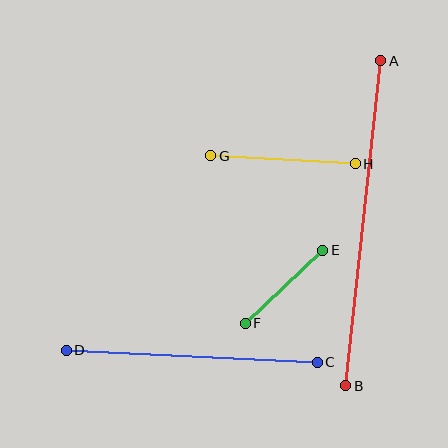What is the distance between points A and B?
The distance is approximately 327 pixels.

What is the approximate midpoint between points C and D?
The midpoint is at approximately (192, 356) pixels.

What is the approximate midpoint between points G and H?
The midpoint is at approximately (283, 160) pixels.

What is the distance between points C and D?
The distance is approximately 251 pixels.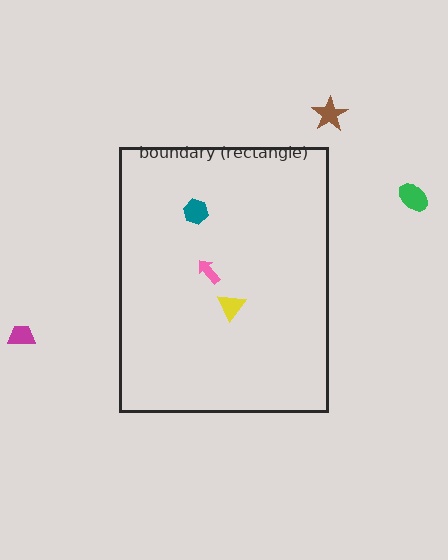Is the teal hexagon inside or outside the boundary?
Inside.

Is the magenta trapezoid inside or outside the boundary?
Outside.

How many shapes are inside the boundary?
3 inside, 3 outside.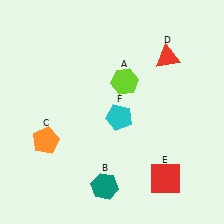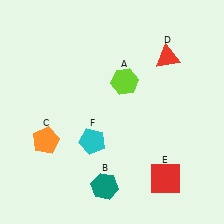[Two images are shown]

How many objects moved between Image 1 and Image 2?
1 object moved between the two images.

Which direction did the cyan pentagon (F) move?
The cyan pentagon (F) moved left.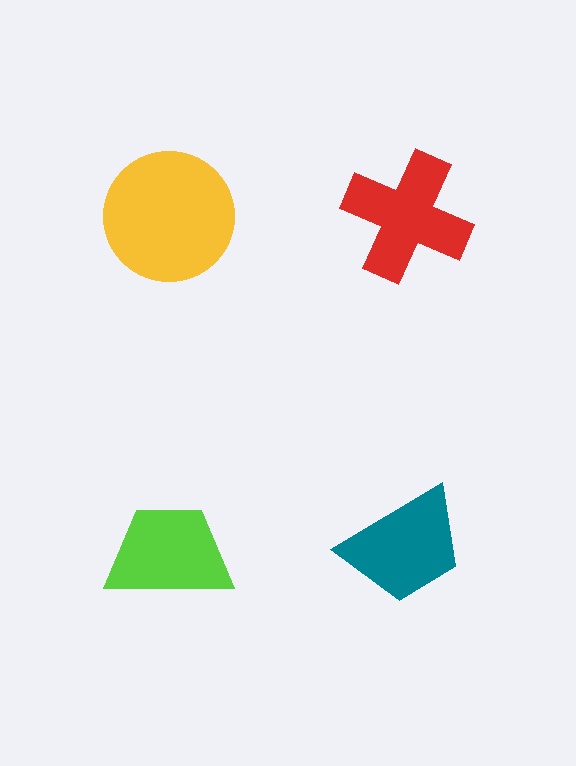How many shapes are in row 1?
2 shapes.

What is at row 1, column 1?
A yellow circle.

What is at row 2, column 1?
A lime trapezoid.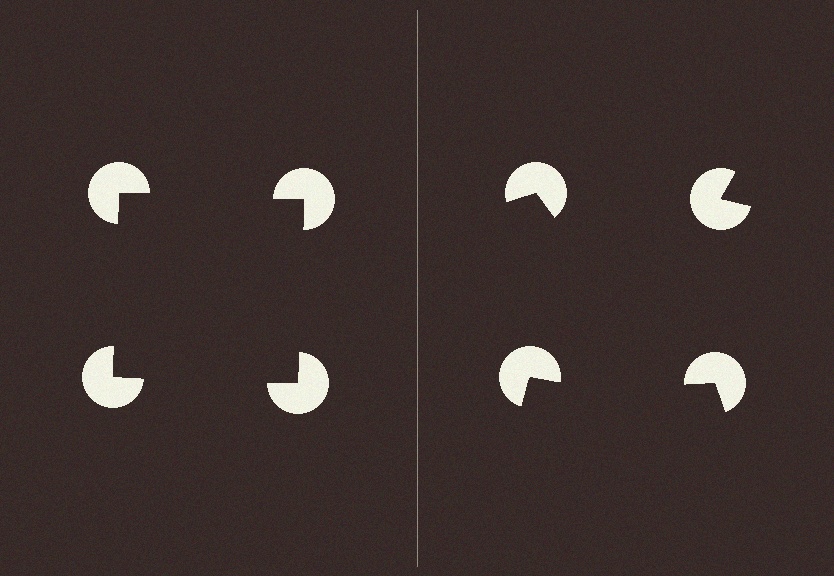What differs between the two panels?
The pac-man discs are positioned identically on both sides; only the wedge orientations differ. On the left they align to a square; on the right they are misaligned.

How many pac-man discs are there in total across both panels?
8 — 4 on each side.